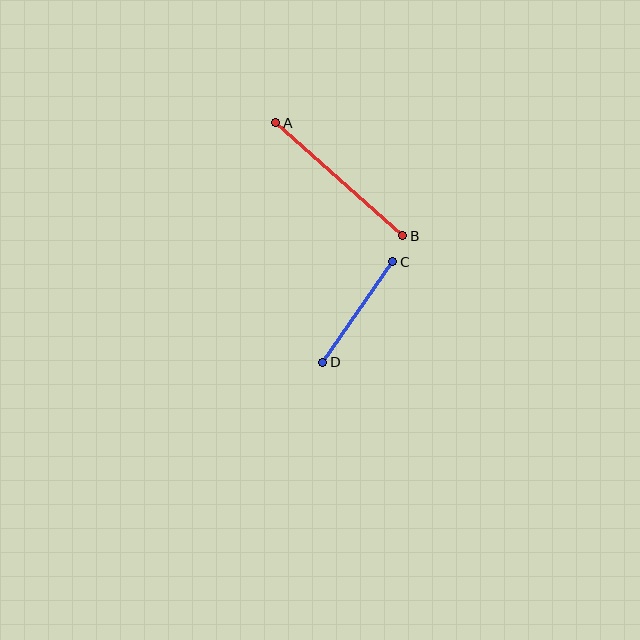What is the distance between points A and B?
The distance is approximately 170 pixels.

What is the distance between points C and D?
The distance is approximately 122 pixels.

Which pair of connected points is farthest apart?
Points A and B are farthest apart.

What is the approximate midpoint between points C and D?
The midpoint is at approximately (358, 312) pixels.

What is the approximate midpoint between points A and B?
The midpoint is at approximately (339, 179) pixels.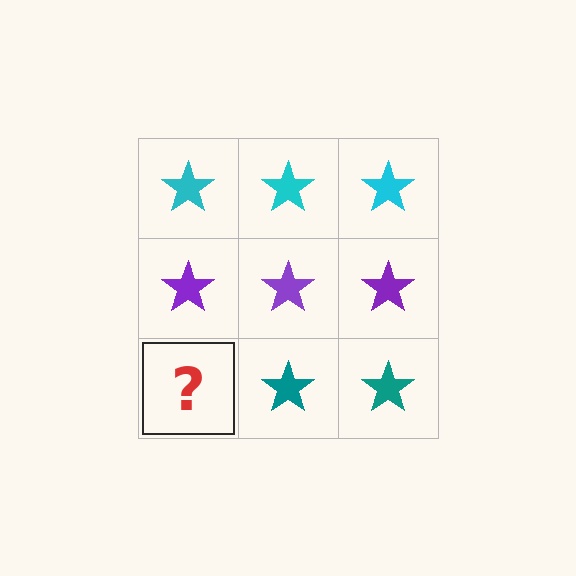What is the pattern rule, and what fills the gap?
The rule is that each row has a consistent color. The gap should be filled with a teal star.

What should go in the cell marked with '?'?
The missing cell should contain a teal star.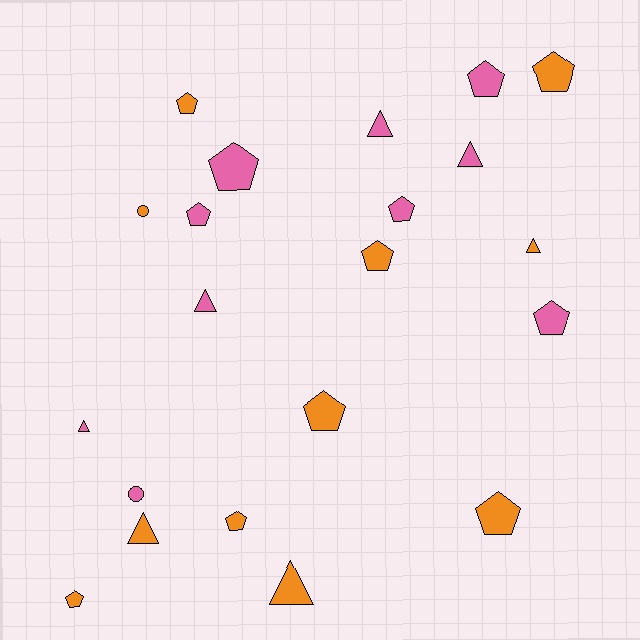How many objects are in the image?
There are 21 objects.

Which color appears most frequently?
Orange, with 11 objects.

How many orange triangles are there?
There are 3 orange triangles.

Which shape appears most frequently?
Pentagon, with 12 objects.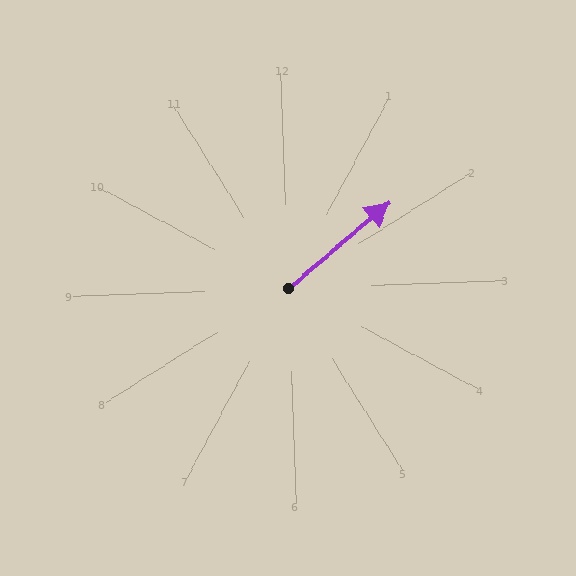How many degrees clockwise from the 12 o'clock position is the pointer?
Approximately 52 degrees.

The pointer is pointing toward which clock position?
Roughly 2 o'clock.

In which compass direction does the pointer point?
Northeast.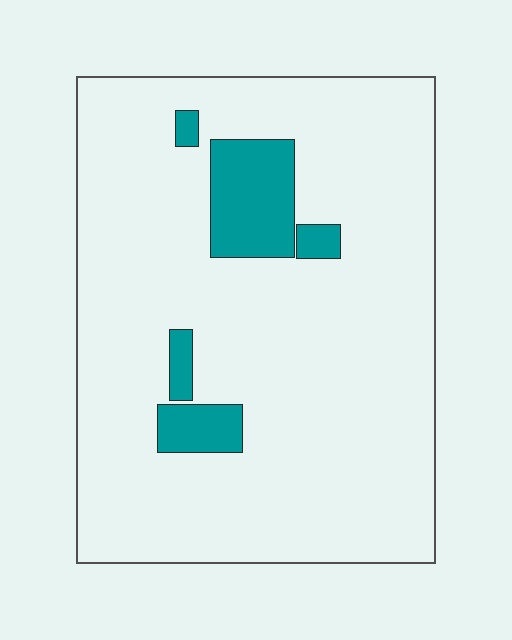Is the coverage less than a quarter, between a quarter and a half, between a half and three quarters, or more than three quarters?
Less than a quarter.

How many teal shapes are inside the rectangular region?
5.